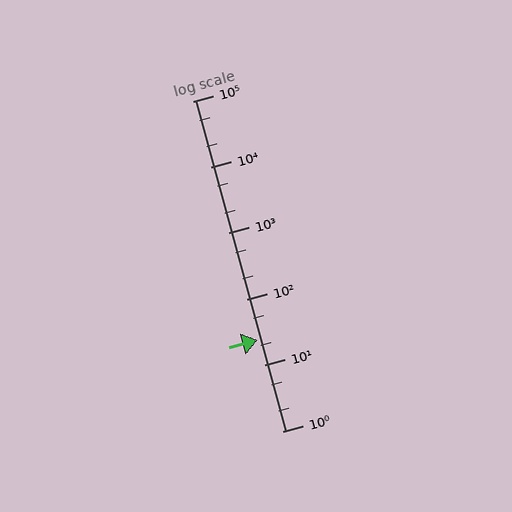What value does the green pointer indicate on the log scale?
The pointer indicates approximately 24.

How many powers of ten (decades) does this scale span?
The scale spans 5 decades, from 1 to 100000.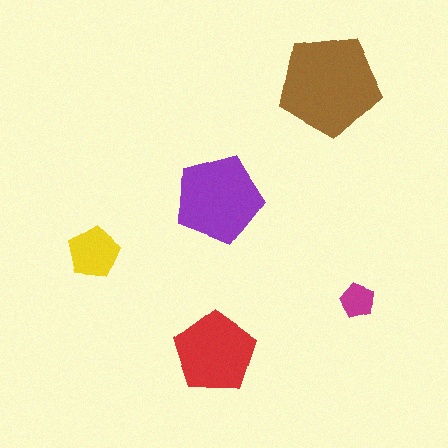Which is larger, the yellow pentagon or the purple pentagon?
The purple one.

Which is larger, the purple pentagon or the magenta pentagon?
The purple one.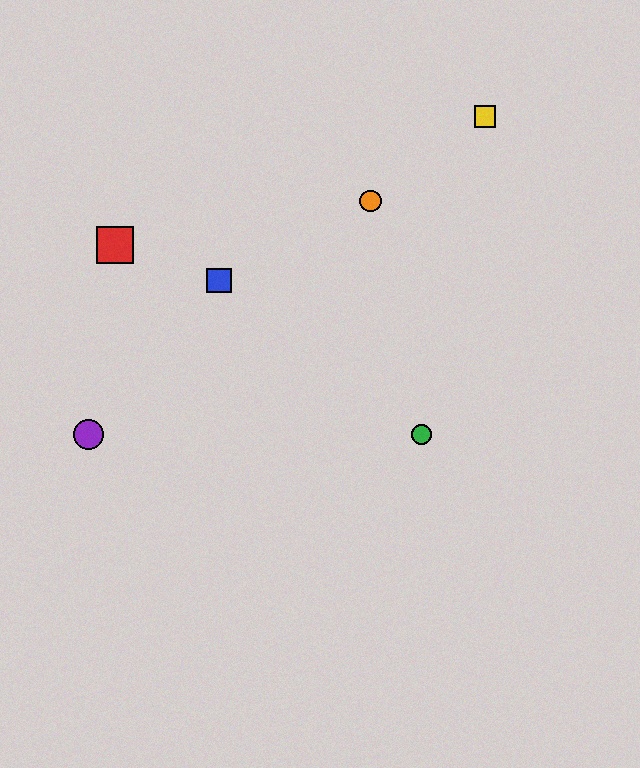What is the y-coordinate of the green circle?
The green circle is at y≈435.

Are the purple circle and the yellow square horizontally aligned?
No, the purple circle is at y≈435 and the yellow square is at y≈116.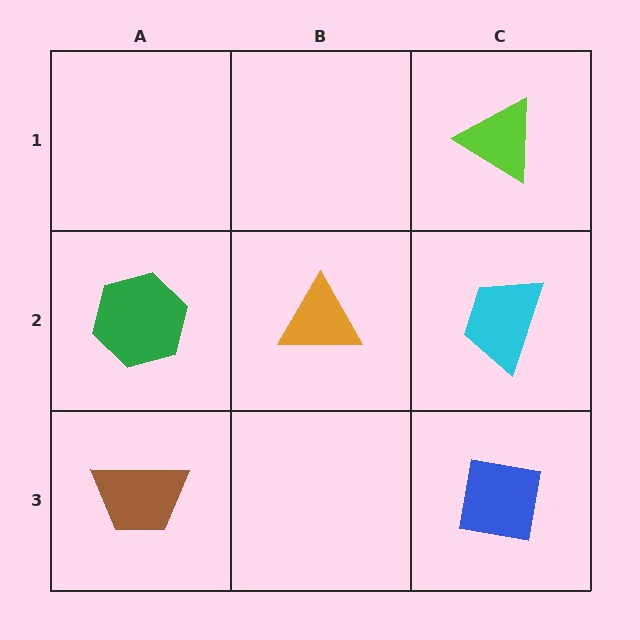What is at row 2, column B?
An orange triangle.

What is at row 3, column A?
A brown trapezoid.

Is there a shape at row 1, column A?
No, that cell is empty.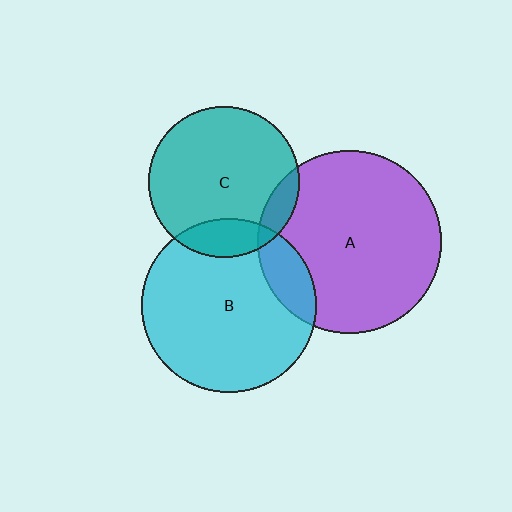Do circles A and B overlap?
Yes.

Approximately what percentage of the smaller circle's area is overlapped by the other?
Approximately 15%.